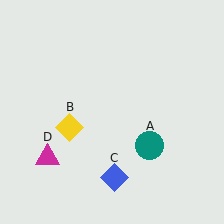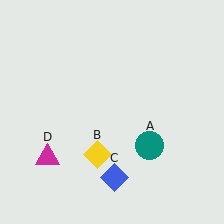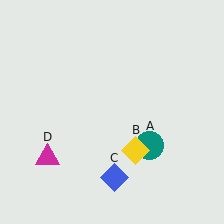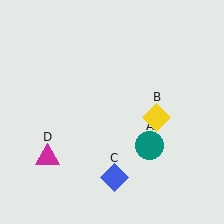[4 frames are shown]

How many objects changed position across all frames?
1 object changed position: yellow diamond (object B).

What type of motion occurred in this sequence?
The yellow diamond (object B) rotated counterclockwise around the center of the scene.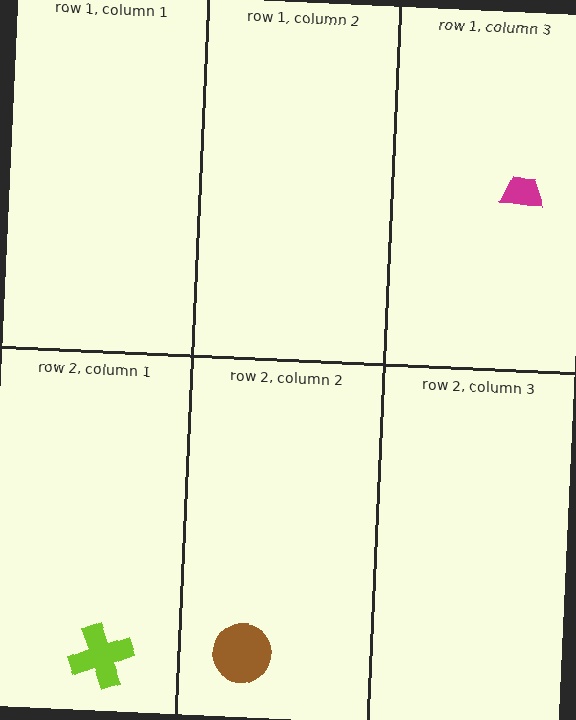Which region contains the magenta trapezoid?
The row 1, column 3 region.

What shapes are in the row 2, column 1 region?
The lime cross.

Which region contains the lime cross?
The row 2, column 1 region.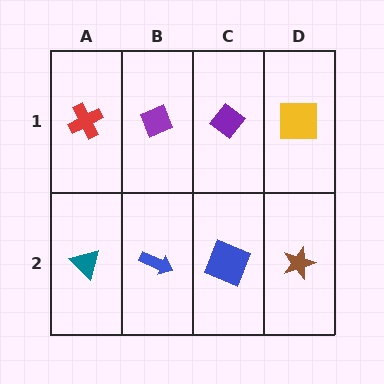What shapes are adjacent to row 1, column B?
A blue arrow (row 2, column B), a red cross (row 1, column A), a purple diamond (row 1, column C).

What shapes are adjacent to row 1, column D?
A brown star (row 2, column D), a purple diamond (row 1, column C).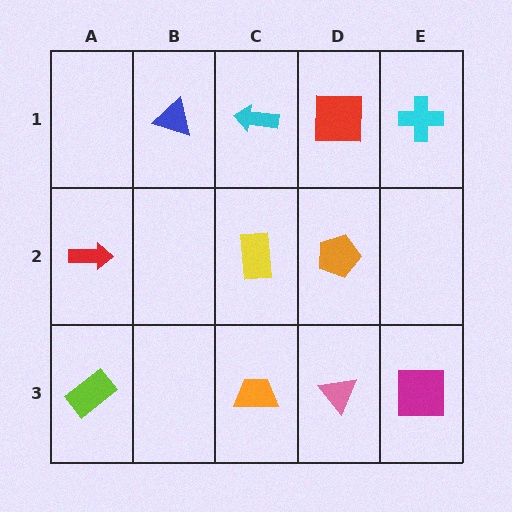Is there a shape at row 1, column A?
No, that cell is empty.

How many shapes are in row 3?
4 shapes.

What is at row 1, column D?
A red square.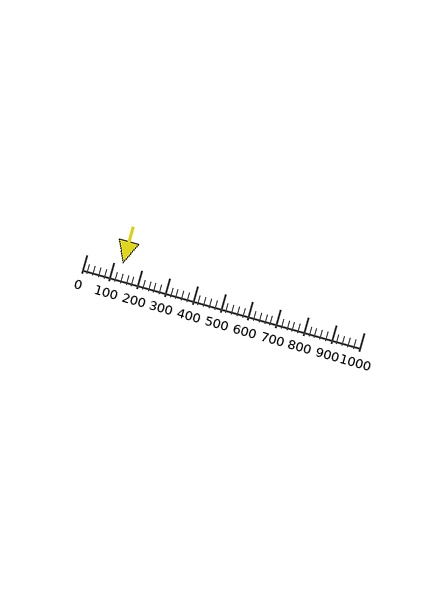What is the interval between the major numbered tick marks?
The major tick marks are spaced 100 units apart.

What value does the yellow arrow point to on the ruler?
The yellow arrow points to approximately 131.